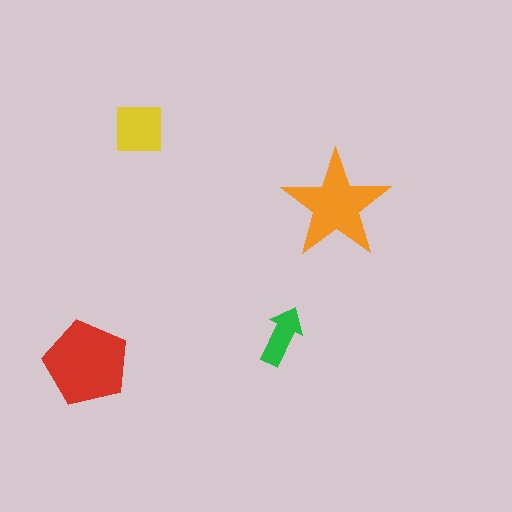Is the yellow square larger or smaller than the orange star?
Smaller.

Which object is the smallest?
The green arrow.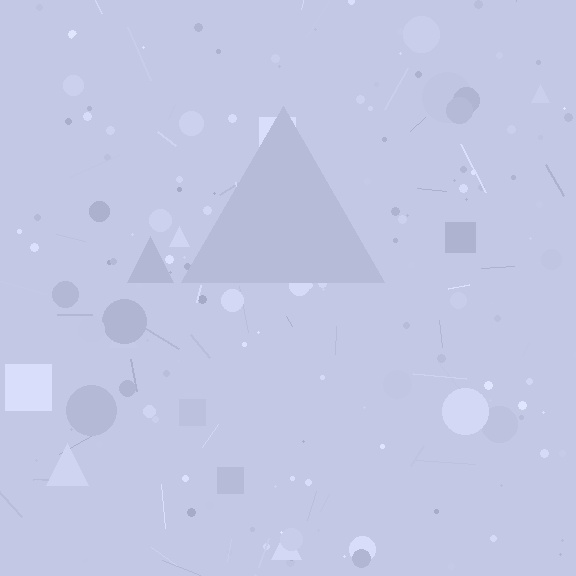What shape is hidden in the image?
A triangle is hidden in the image.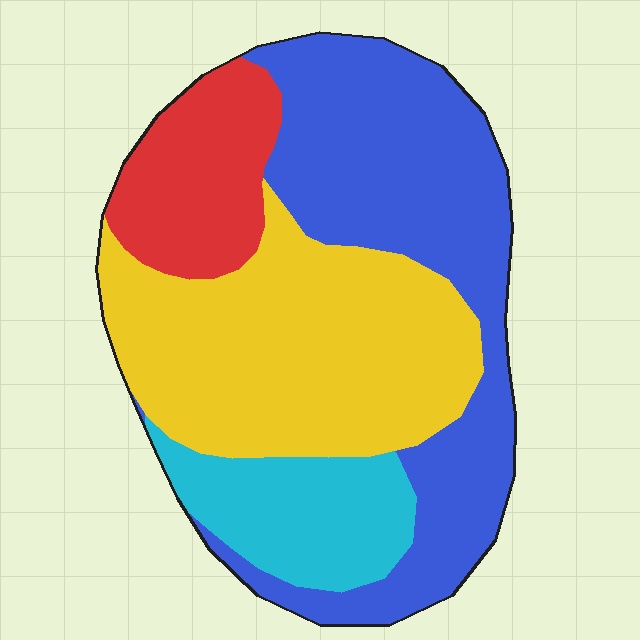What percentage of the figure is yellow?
Yellow covers around 35% of the figure.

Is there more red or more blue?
Blue.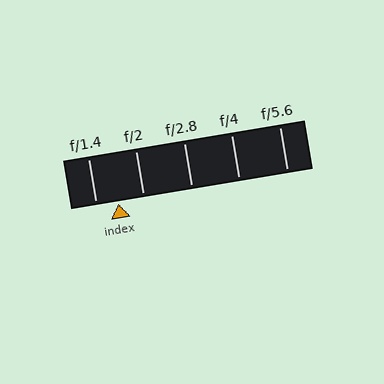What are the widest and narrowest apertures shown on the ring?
The widest aperture shown is f/1.4 and the narrowest is f/5.6.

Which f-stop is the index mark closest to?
The index mark is closest to f/1.4.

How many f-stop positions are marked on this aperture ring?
There are 5 f-stop positions marked.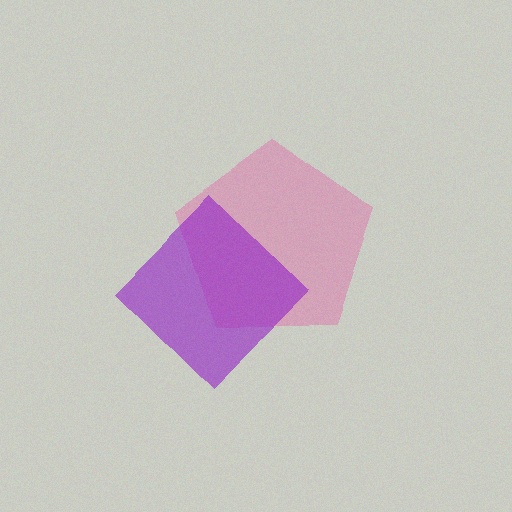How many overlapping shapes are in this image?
There are 2 overlapping shapes in the image.